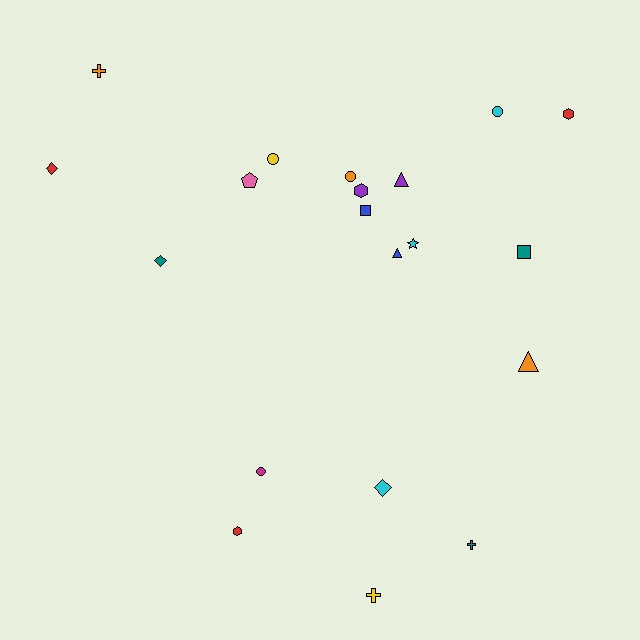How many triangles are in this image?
There are 3 triangles.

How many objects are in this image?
There are 20 objects.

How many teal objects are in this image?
There are 3 teal objects.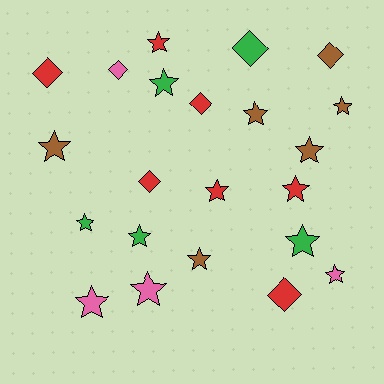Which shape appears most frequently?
Star, with 15 objects.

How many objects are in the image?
There are 22 objects.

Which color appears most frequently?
Red, with 7 objects.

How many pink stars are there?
There are 3 pink stars.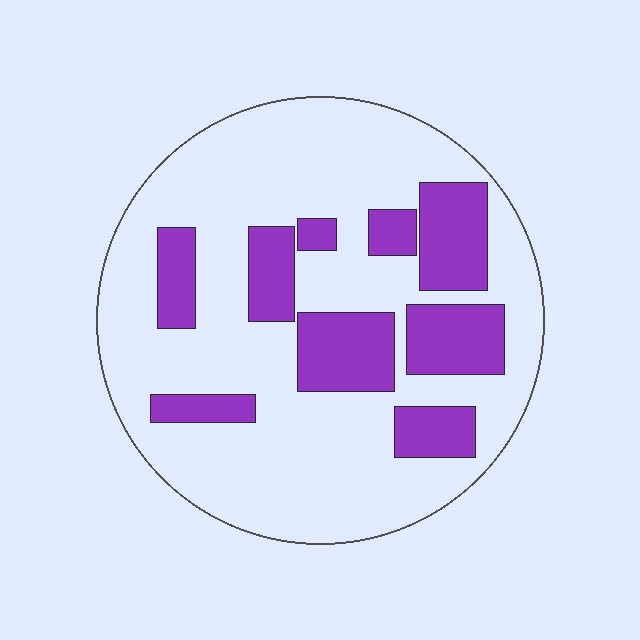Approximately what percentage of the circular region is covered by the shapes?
Approximately 25%.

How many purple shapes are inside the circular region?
9.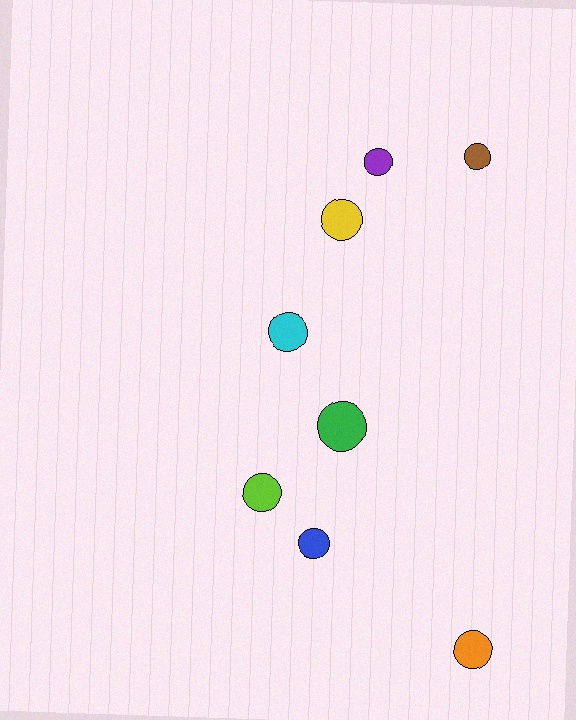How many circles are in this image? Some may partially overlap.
There are 8 circles.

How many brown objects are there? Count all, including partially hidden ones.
There is 1 brown object.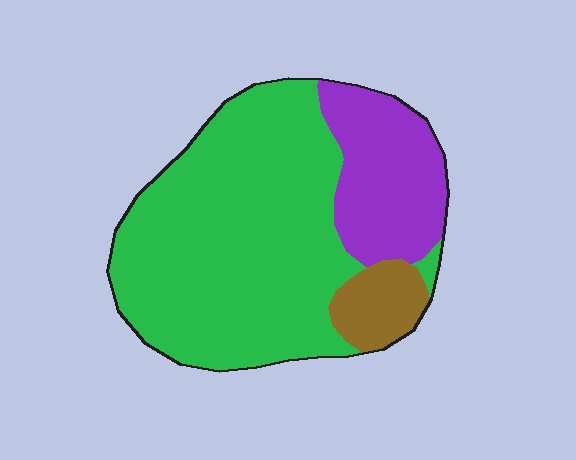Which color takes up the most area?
Green, at roughly 70%.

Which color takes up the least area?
Brown, at roughly 10%.